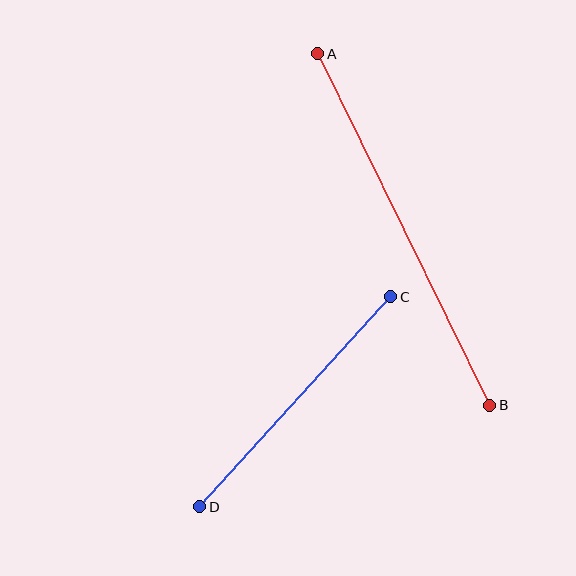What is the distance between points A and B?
The distance is approximately 391 pixels.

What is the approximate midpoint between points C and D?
The midpoint is at approximately (295, 402) pixels.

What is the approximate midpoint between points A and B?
The midpoint is at approximately (404, 230) pixels.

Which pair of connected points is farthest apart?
Points A and B are farthest apart.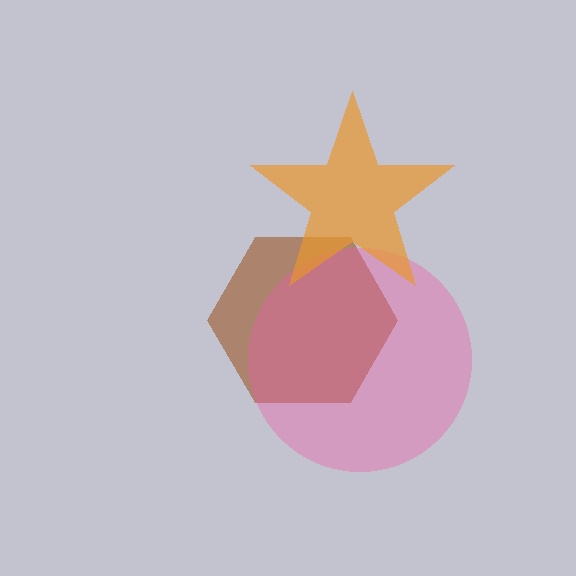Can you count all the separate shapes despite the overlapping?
Yes, there are 3 separate shapes.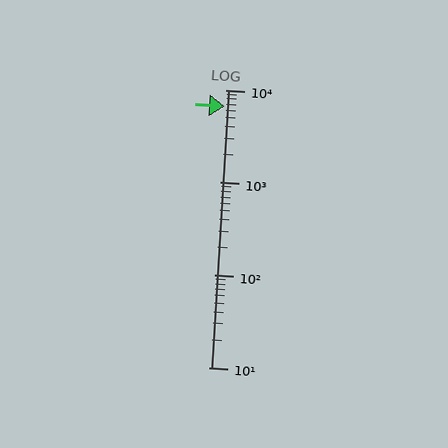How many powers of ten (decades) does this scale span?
The scale spans 3 decades, from 10 to 10000.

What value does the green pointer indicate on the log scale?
The pointer indicates approximately 6700.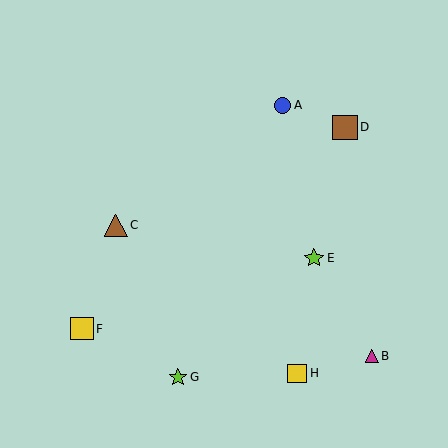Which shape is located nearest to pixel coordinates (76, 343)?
The yellow square (labeled F) at (82, 329) is nearest to that location.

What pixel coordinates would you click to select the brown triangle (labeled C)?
Click at (116, 225) to select the brown triangle C.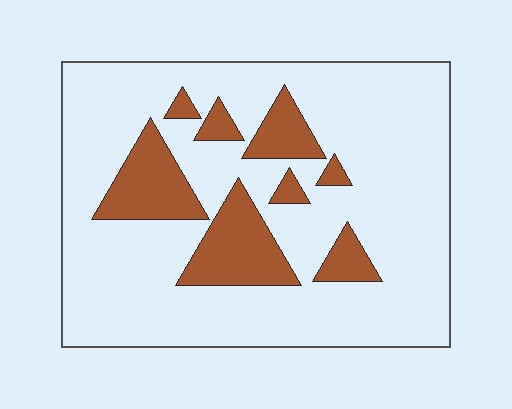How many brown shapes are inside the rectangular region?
8.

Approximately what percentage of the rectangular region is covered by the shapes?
Approximately 20%.